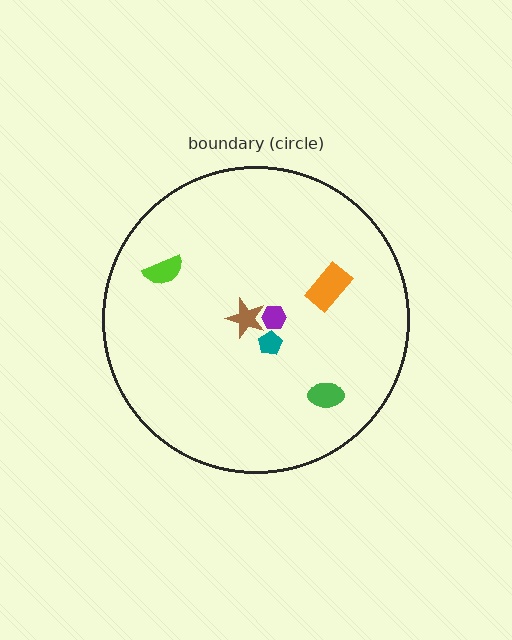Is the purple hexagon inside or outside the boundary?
Inside.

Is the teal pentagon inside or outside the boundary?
Inside.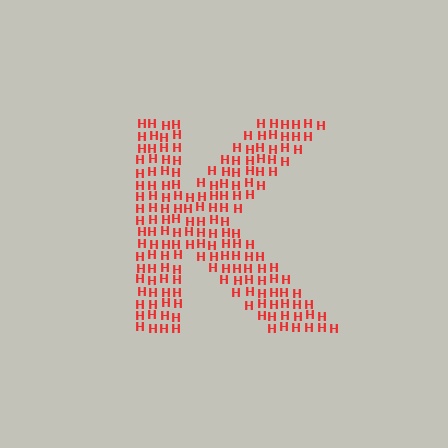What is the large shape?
The large shape is the letter K.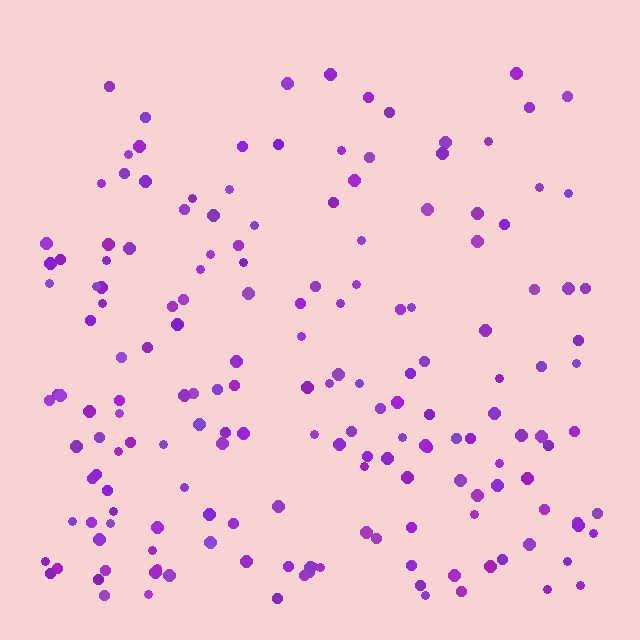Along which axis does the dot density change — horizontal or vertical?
Vertical.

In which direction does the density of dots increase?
From top to bottom, with the bottom side densest.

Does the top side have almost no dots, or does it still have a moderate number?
Still a moderate number, just noticeably fewer than the bottom.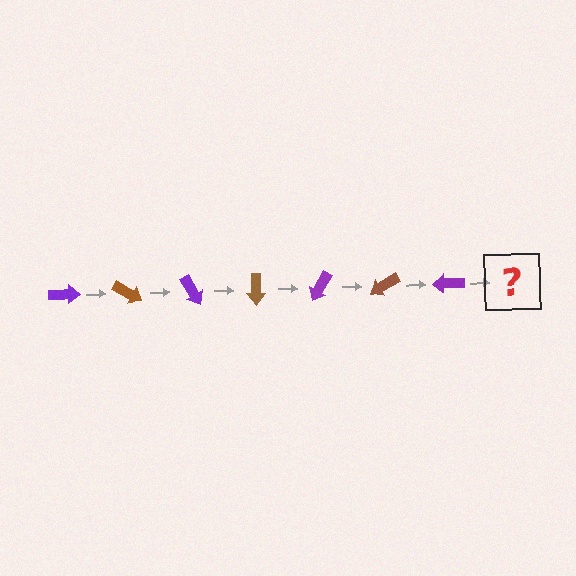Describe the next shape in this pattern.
It should be a brown arrow, rotated 210 degrees from the start.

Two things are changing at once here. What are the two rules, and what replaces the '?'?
The two rules are that it rotates 30 degrees each step and the color cycles through purple and brown. The '?' should be a brown arrow, rotated 210 degrees from the start.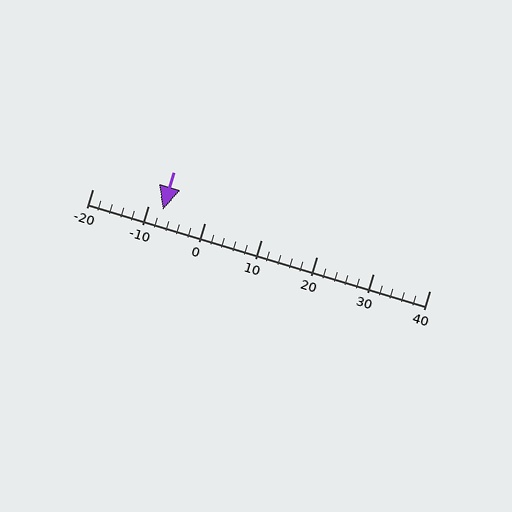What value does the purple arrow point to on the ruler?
The purple arrow points to approximately -8.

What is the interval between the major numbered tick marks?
The major tick marks are spaced 10 units apart.